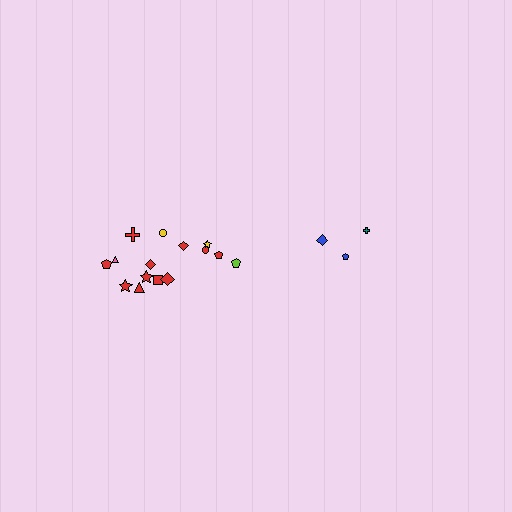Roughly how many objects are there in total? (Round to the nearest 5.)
Roughly 20 objects in total.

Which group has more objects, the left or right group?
The left group.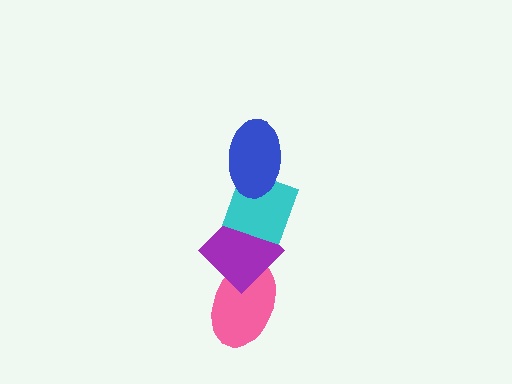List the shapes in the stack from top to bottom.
From top to bottom: the blue ellipse, the cyan diamond, the purple diamond, the pink ellipse.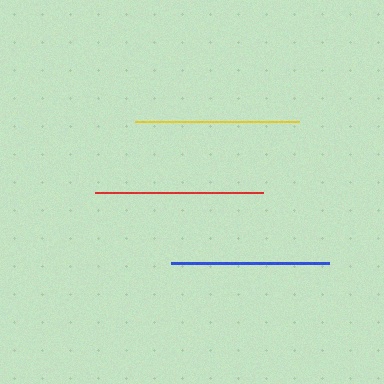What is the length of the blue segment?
The blue segment is approximately 158 pixels long.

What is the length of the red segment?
The red segment is approximately 168 pixels long.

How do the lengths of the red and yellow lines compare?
The red and yellow lines are approximately the same length.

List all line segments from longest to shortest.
From longest to shortest: red, yellow, blue.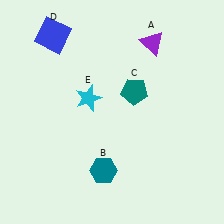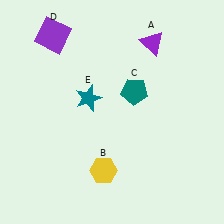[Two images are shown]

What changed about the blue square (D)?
In Image 1, D is blue. In Image 2, it changed to purple.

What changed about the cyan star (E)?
In Image 1, E is cyan. In Image 2, it changed to teal.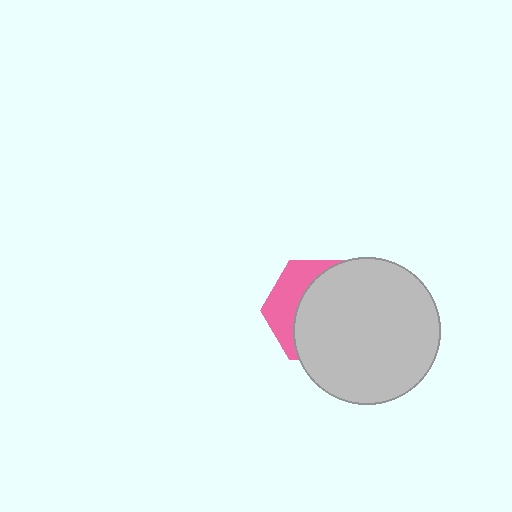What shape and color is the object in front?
The object in front is a light gray circle.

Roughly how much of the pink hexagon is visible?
A small part of it is visible (roughly 34%).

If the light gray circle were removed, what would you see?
You would see the complete pink hexagon.